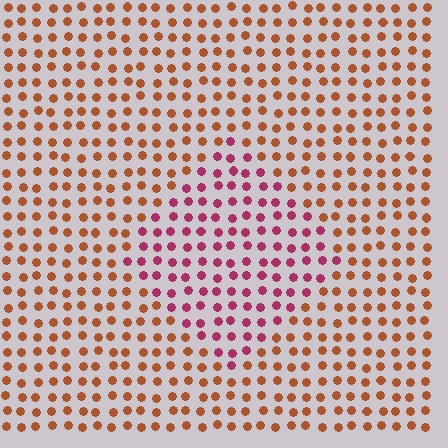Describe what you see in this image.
The image is filled with small brown elements in a uniform arrangement. A diamond-shaped region is visible where the elements are tinted to a slightly different hue, forming a subtle color boundary.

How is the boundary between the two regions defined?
The boundary is defined purely by a slight shift in hue (about 46 degrees). Spacing, size, and orientation are identical on both sides.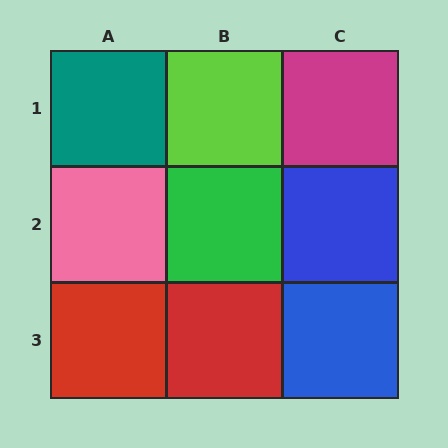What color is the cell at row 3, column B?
Red.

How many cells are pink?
1 cell is pink.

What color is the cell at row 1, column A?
Teal.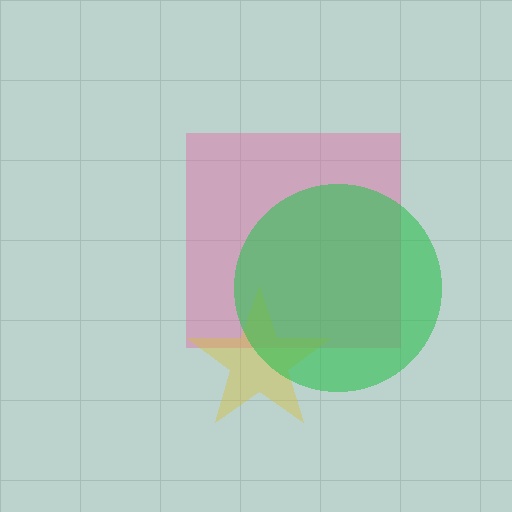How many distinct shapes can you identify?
There are 3 distinct shapes: a pink square, a yellow star, a green circle.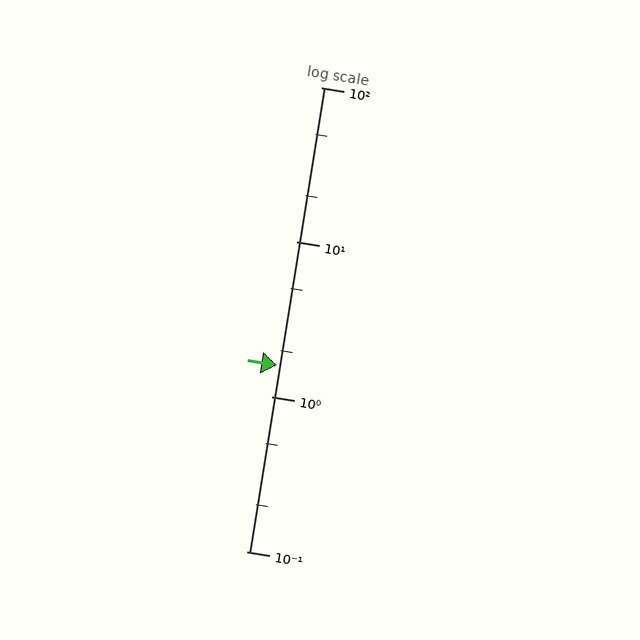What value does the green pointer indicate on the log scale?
The pointer indicates approximately 1.6.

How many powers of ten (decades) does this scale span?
The scale spans 3 decades, from 0.1 to 100.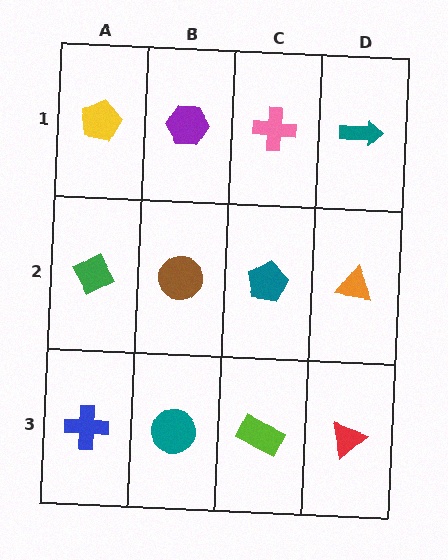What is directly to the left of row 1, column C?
A purple hexagon.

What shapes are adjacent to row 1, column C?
A teal pentagon (row 2, column C), a purple hexagon (row 1, column B), a teal arrow (row 1, column D).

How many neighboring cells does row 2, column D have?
3.